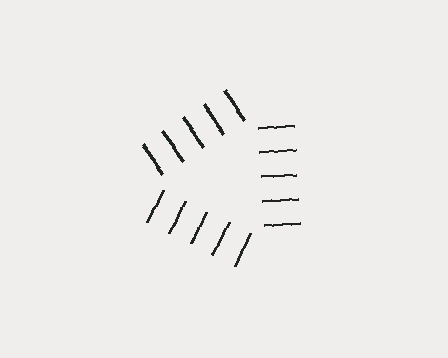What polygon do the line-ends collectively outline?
An illusory triangle — the line segments terminate on its edges but no continuous stroke is drawn.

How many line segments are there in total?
15 — 5 along each of the 3 edges.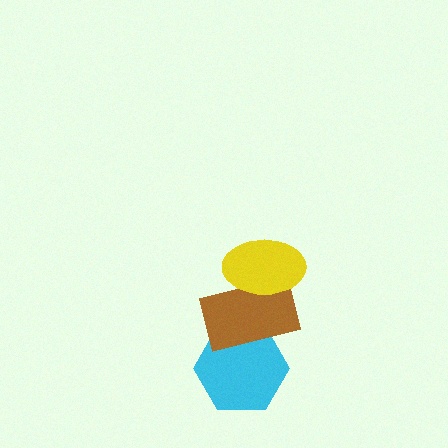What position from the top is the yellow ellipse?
The yellow ellipse is 1st from the top.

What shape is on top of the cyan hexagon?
The brown rectangle is on top of the cyan hexagon.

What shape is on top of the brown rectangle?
The yellow ellipse is on top of the brown rectangle.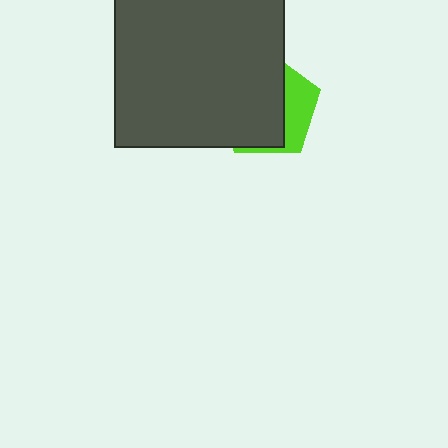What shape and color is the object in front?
The object in front is a dark gray square.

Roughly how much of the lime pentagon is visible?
A small part of it is visible (roughly 31%).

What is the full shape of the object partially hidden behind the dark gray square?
The partially hidden object is a lime pentagon.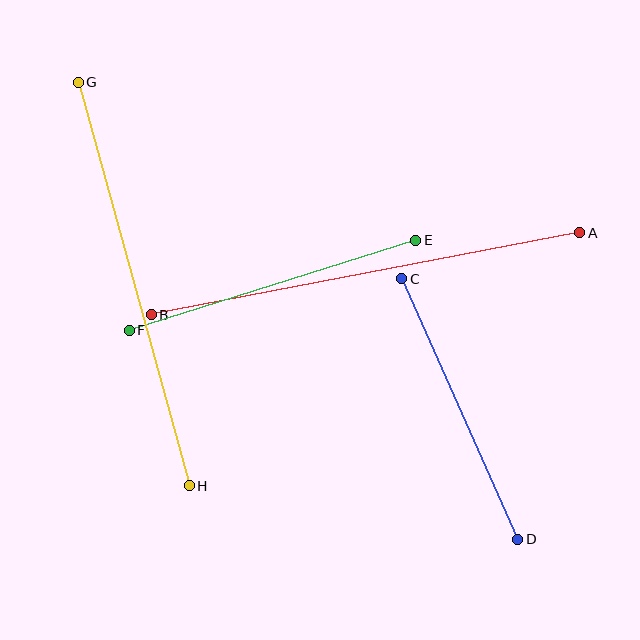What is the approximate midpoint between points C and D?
The midpoint is at approximately (460, 409) pixels.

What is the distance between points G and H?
The distance is approximately 418 pixels.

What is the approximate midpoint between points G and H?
The midpoint is at approximately (134, 284) pixels.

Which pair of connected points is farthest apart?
Points A and B are farthest apart.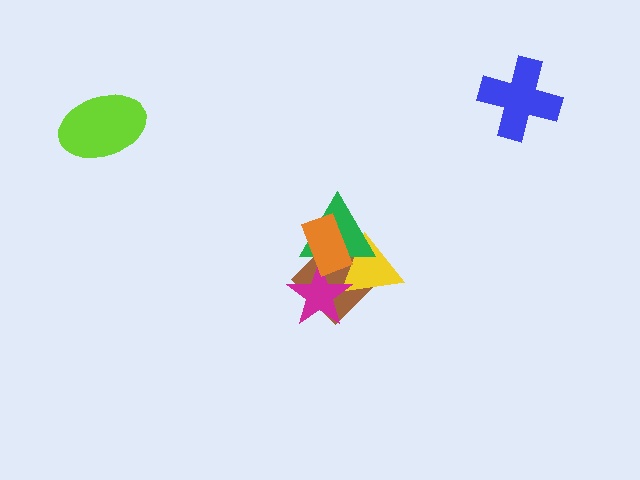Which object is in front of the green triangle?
The orange rectangle is in front of the green triangle.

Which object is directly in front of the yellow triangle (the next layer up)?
The magenta star is directly in front of the yellow triangle.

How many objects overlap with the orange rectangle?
4 objects overlap with the orange rectangle.